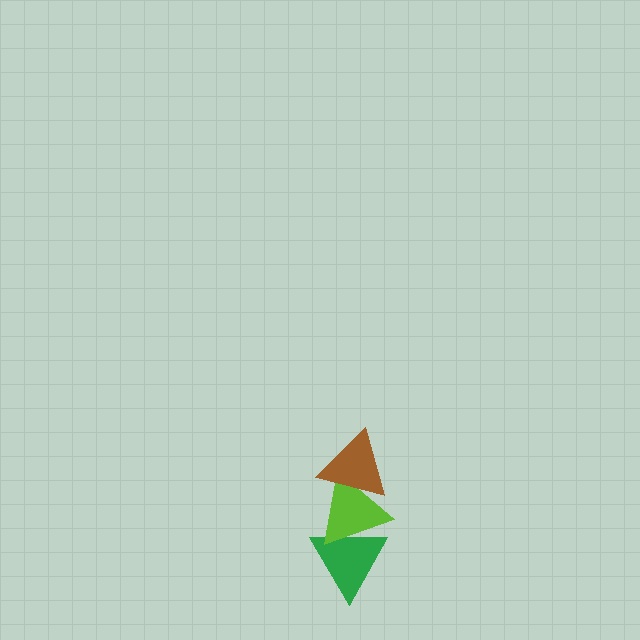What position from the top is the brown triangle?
The brown triangle is 1st from the top.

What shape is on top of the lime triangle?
The brown triangle is on top of the lime triangle.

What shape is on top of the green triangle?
The lime triangle is on top of the green triangle.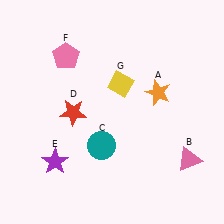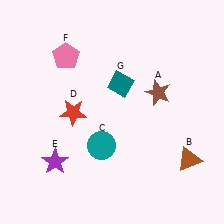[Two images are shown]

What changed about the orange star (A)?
In Image 1, A is orange. In Image 2, it changed to brown.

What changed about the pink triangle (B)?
In Image 1, B is pink. In Image 2, it changed to brown.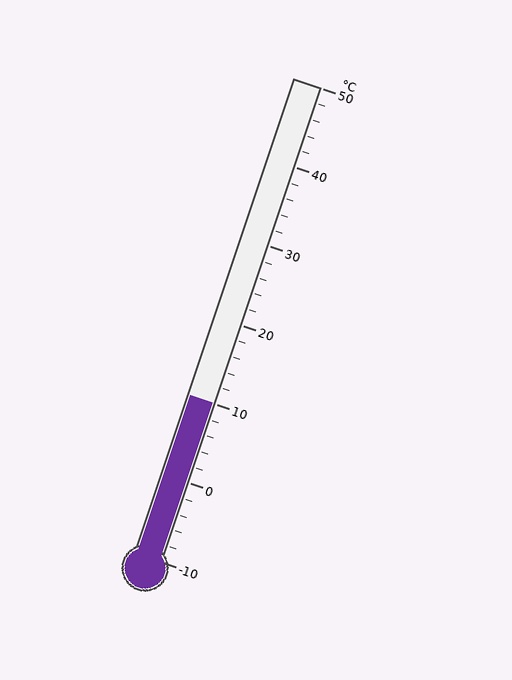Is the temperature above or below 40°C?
The temperature is below 40°C.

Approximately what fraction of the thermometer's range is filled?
The thermometer is filled to approximately 35% of its range.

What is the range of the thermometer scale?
The thermometer scale ranges from -10°C to 50°C.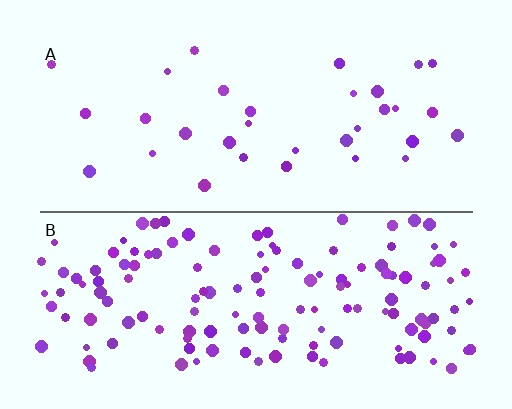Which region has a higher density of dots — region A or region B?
B (the bottom).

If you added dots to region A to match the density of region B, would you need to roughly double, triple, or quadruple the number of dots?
Approximately quadruple.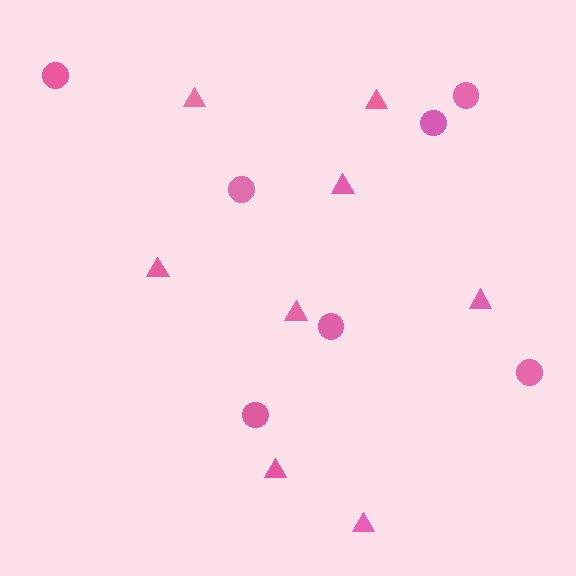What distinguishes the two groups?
There are 2 groups: one group of circles (7) and one group of triangles (8).